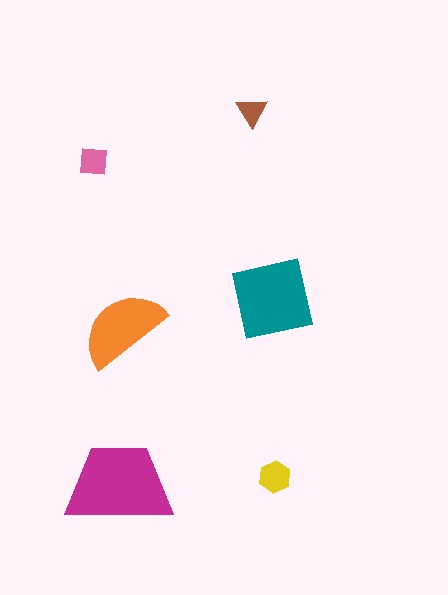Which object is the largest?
The magenta trapezoid.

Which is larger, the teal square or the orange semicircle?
The teal square.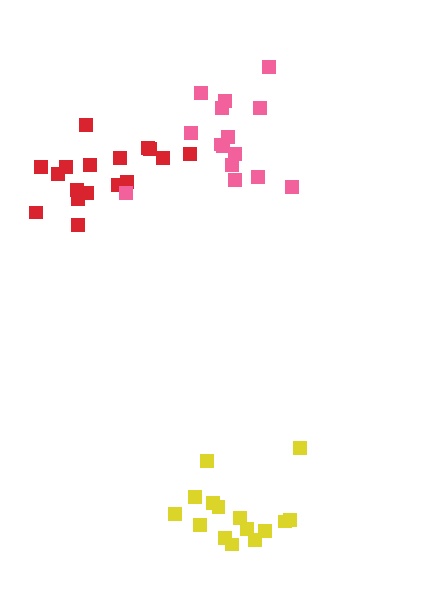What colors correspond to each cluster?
The clusters are colored: red, yellow, pink.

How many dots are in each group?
Group 1: 17 dots, Group 2: 15 dots, Group 3: 15 dots (47 total).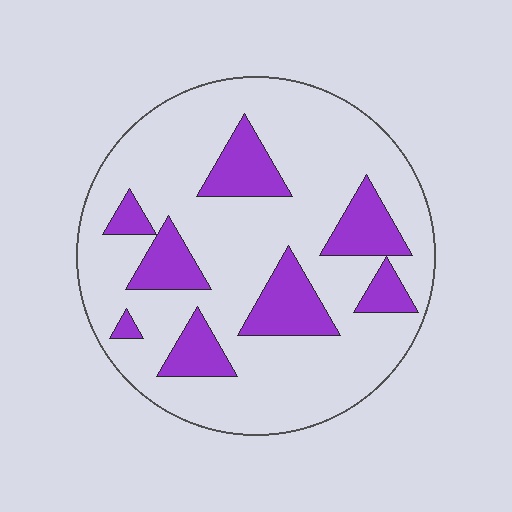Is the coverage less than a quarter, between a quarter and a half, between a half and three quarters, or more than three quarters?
Less than a quarter.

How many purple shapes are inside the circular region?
8.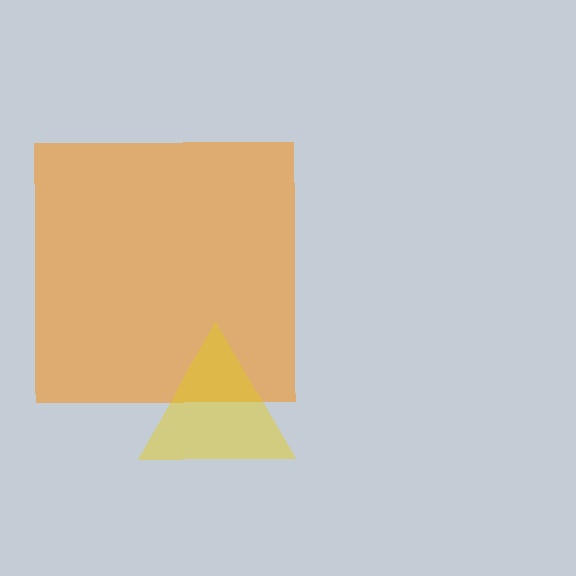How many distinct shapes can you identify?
There are 2 distinct shapes: an orange square, a yellow triangle.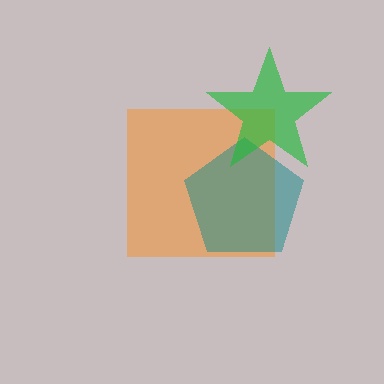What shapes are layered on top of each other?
The layered shapes are: an orange square, a teal pentagon, a green star.